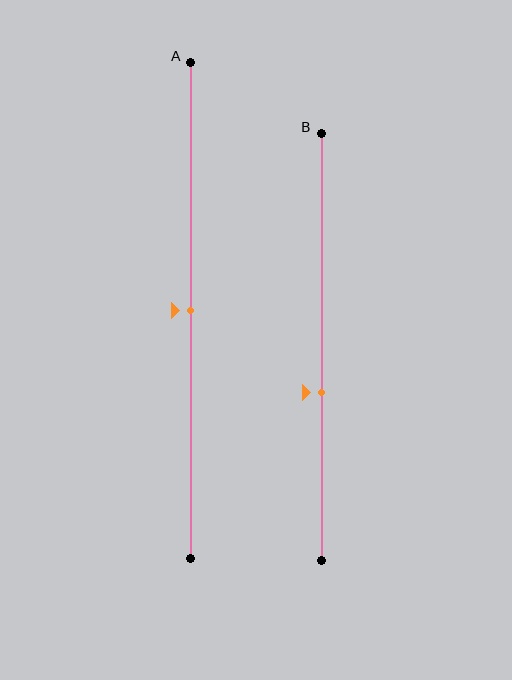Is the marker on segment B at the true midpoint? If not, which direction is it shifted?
No, the marker on segment B is shifted downward by about 11% of the segment length.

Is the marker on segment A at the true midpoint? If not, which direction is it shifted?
Yes, the marker on segment A is at the true midpoint.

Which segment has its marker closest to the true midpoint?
Segment A has its marker closest to the true midpoint.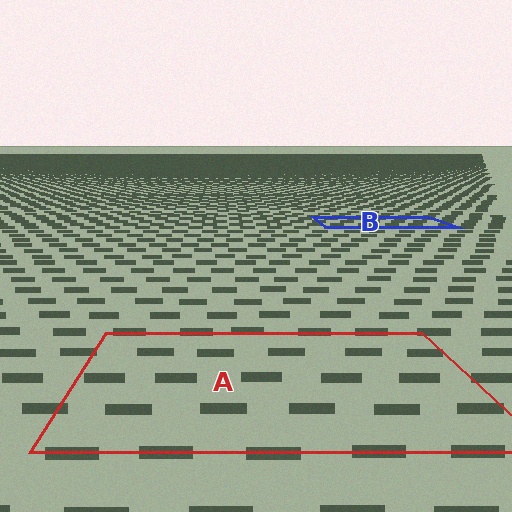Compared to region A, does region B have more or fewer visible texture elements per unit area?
Region B has more texture elements per unit area — they are packed more densely because it is farther away.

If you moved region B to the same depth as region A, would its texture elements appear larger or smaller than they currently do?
They would appear larger. At a closer depth, the same texture elements are projected at a bigger on-screen size.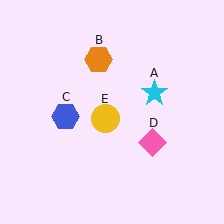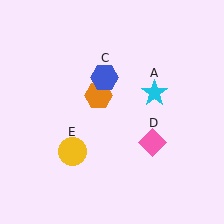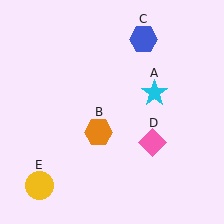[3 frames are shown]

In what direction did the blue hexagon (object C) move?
The blue hexagon (object C) moved up and to the right.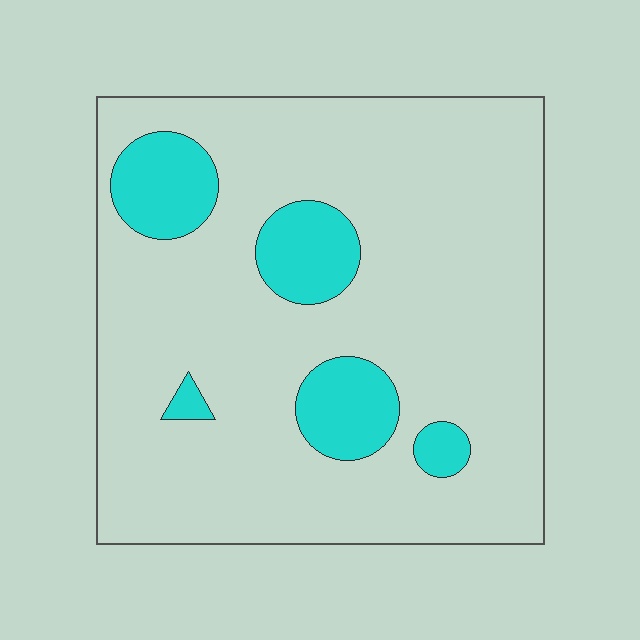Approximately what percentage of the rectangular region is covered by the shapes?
Approximately 15%.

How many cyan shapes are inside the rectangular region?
5.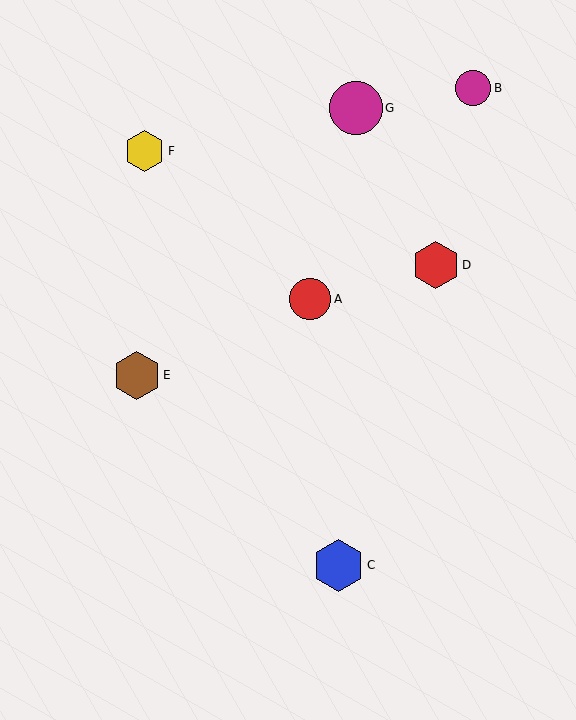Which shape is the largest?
The magenta circle (labeled G) is the largest.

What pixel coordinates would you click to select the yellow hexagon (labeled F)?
Click at (144, 151) to select the yellow hexagon F.